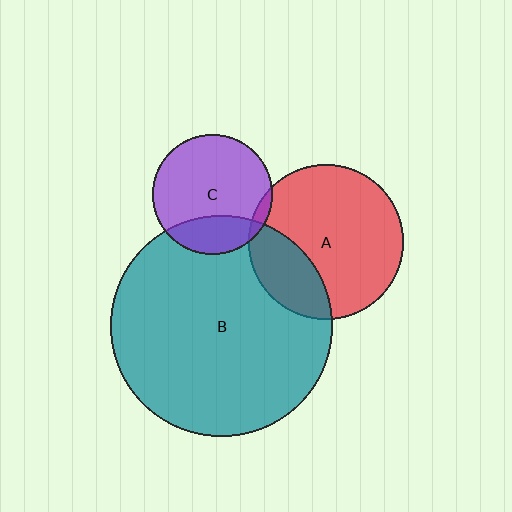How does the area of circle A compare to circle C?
Approximately 1.7 times.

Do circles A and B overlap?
Yes.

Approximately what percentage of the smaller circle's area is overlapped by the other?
Approximately 25%.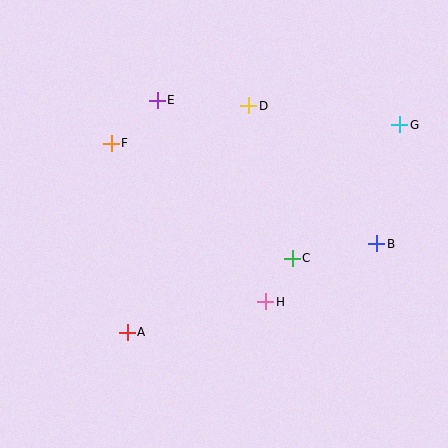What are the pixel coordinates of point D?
Point D is at (249, 106).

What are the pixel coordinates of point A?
Point A is at (127, 332).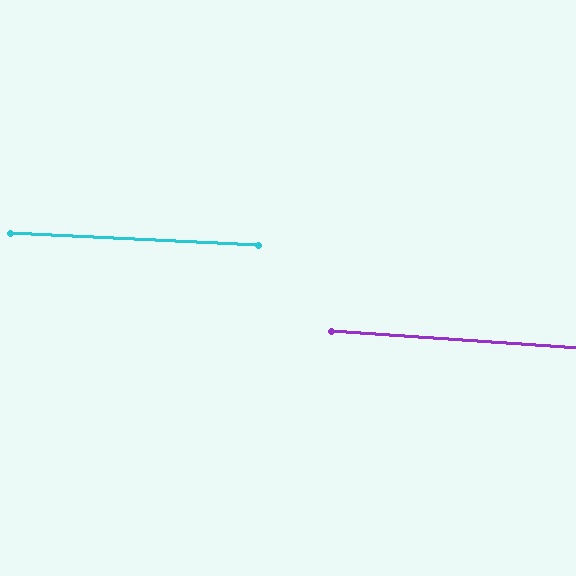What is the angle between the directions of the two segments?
Approximately 1 degree.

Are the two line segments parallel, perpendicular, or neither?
Parallel — their directions differ by only 1.1°.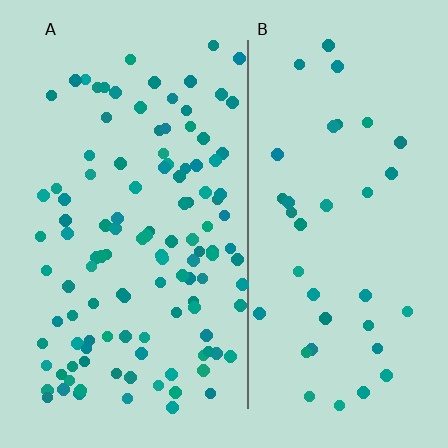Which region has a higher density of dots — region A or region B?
A (the left).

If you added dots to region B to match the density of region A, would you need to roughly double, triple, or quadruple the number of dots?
Approximately triple.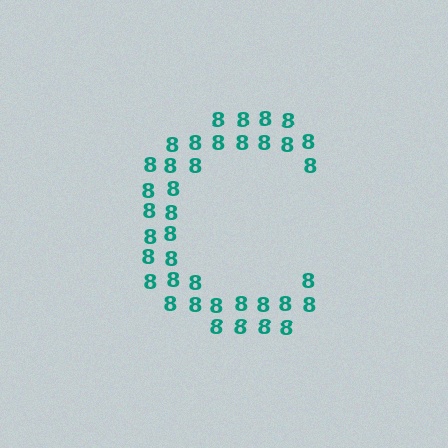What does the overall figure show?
The overall figure shows the letter C.